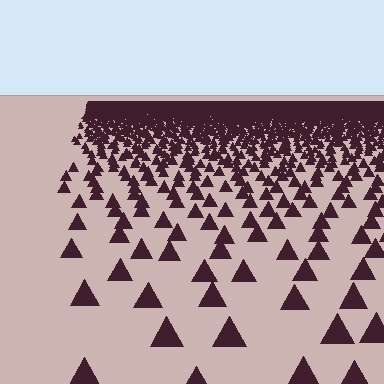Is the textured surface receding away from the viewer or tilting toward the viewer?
The surface is receding away from the viewer. Texture elements get smaller and denser toward the top.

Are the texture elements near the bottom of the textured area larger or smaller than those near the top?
Larger. Near the bottom, elements are closer to the viewer and appear at a bigger on-screen size.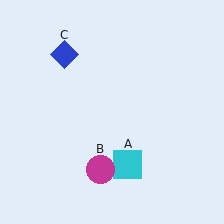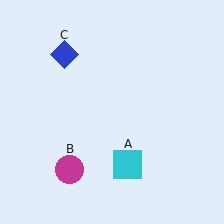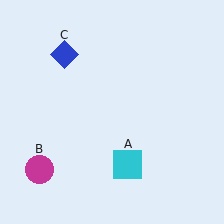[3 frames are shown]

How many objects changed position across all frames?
1 object changed position: magenta circle (object B).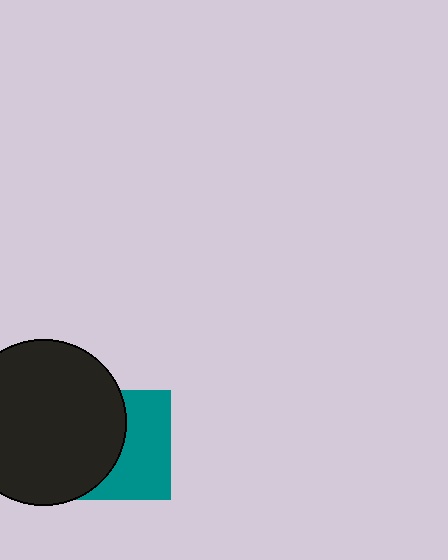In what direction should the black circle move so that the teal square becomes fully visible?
The black circle should move left. That is the shortest direction to clear the overlap and leave the teal square fully visible.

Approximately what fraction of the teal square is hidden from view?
Roughly 50% of the teal square is hidden behind the black circle.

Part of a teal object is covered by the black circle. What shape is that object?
It is a square.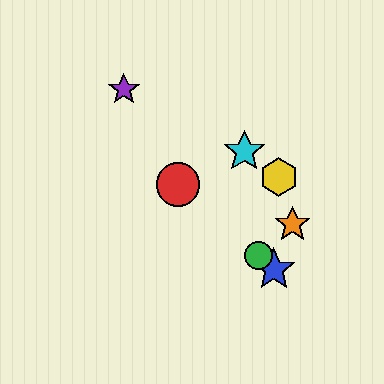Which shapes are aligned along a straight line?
The red circle, the blue star, the green circle are aligned along a straight line.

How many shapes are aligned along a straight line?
3 shapes (the red circle, the blue star, the green circle) are aligned along a straight line.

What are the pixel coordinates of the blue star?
The blue star is at (274, 269).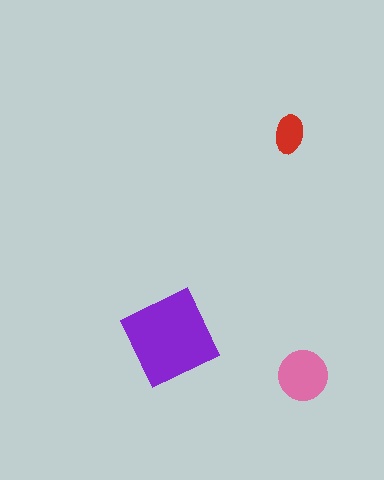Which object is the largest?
The purple diamond.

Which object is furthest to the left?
The purple diamond is leftmost.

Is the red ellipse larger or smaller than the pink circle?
Smaller.